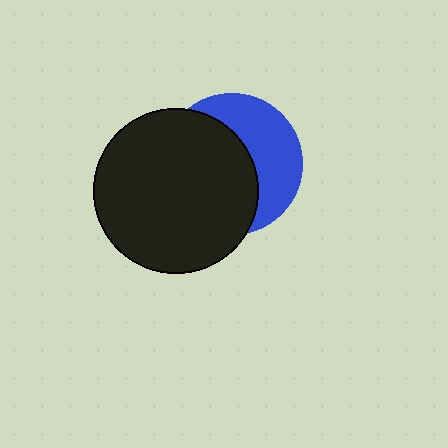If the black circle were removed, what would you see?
You would see the complete blue circle.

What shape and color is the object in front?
The object in front is a black circle.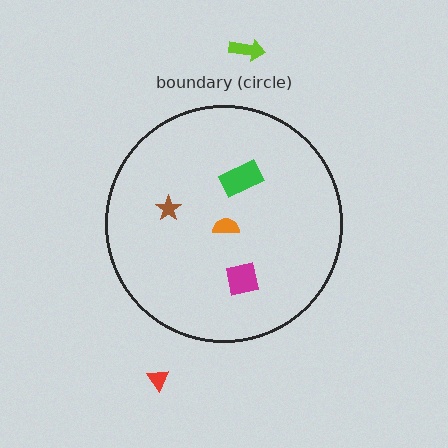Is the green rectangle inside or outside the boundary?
Inside.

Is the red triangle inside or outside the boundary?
Outside.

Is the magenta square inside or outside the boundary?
Inside.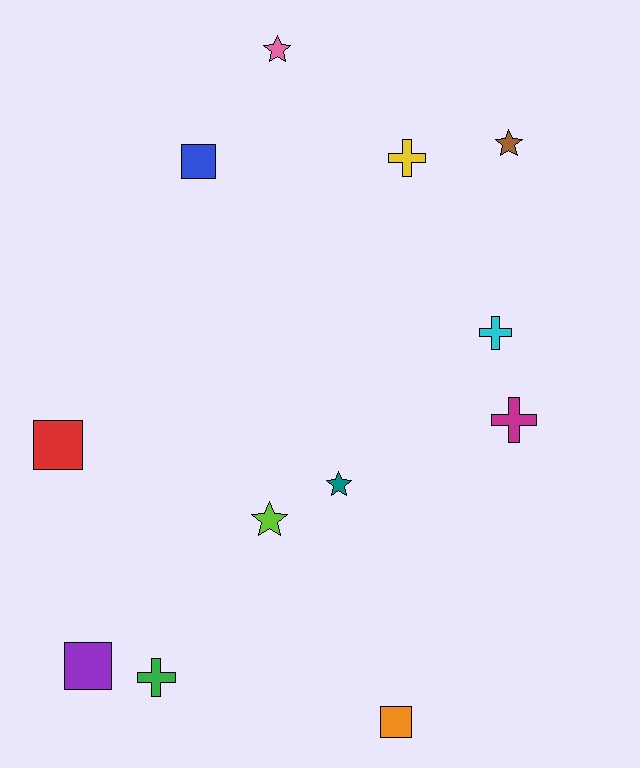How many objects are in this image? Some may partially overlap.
There are 12 objects.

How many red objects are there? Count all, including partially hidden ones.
There is 1 red object.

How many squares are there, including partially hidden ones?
There are 4 squares.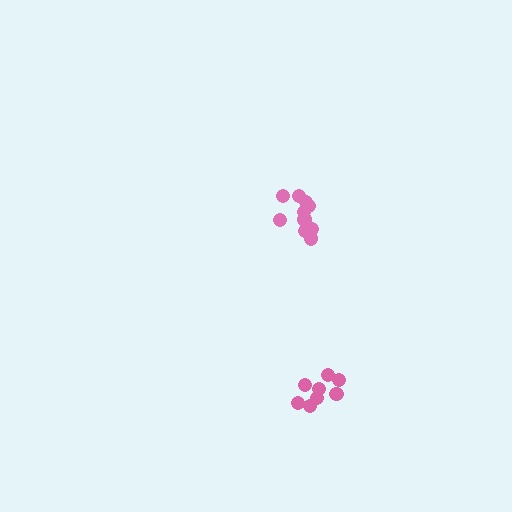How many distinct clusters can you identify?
There are 2 distinct clusters.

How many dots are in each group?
Group 1: 8 dots, Group 2: 10 dots (18 total).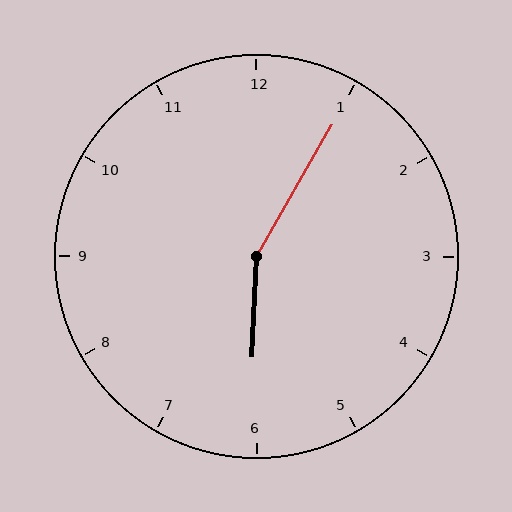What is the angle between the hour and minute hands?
Approximately 152 degrees.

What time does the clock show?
6:05.